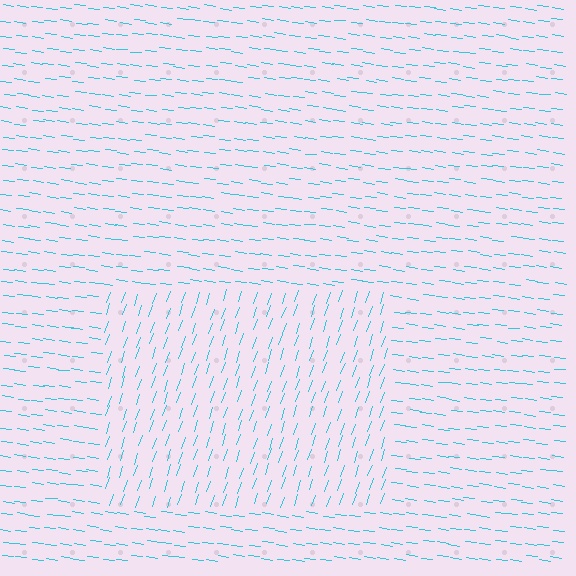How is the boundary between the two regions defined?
The boundary is defined purely by a change in line orientation (approximately 78 degrees difference). All lines are the same color and thickness.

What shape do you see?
I see a rectangle.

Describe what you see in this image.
The image is filled with small cyan line segments. A rectangle region in the image has lines oriented differently from the surrounding lines, creating a visible texture boundary.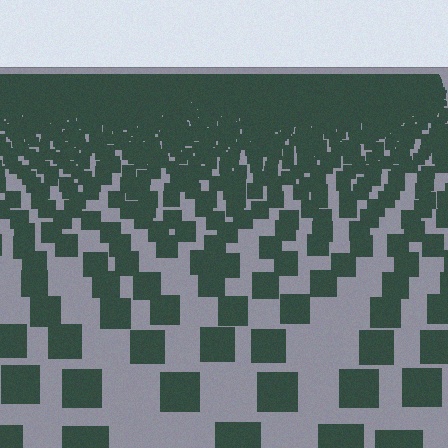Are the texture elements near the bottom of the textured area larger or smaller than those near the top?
Larger. Near the bottom, elements are closer to the viewer and appear at a bigger on-screen size.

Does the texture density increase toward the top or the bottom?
Density increases toward the top.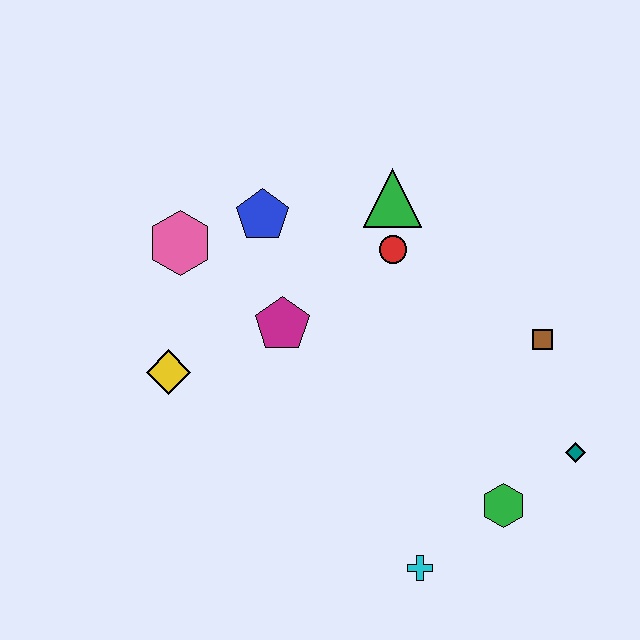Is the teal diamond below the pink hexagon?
Yes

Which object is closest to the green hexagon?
The teal diamond is closest to the green hexagon.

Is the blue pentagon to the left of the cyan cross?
Yes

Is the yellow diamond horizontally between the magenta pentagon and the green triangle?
No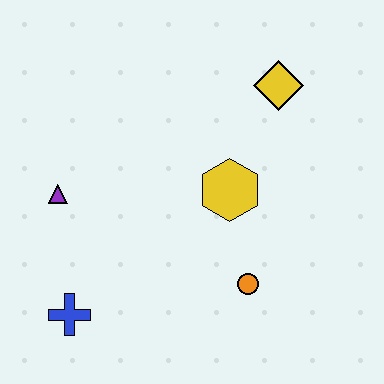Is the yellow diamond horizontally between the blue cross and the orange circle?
No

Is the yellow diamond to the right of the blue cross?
Yes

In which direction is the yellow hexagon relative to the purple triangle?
The yellow hexagon is to the right of the purple triangle.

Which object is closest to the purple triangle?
The blue cross is closest to the purple triangle.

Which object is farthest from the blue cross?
The yellow diamond is farthest from the blue cross.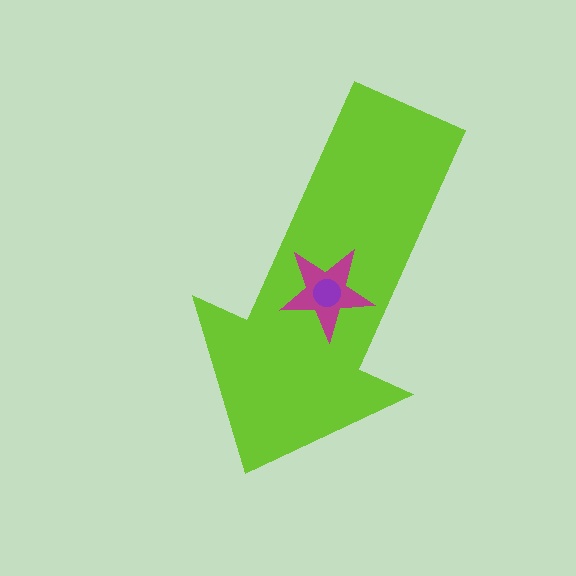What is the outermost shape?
The lime arrow.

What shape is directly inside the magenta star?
The purple circle.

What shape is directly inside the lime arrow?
The magenta star.